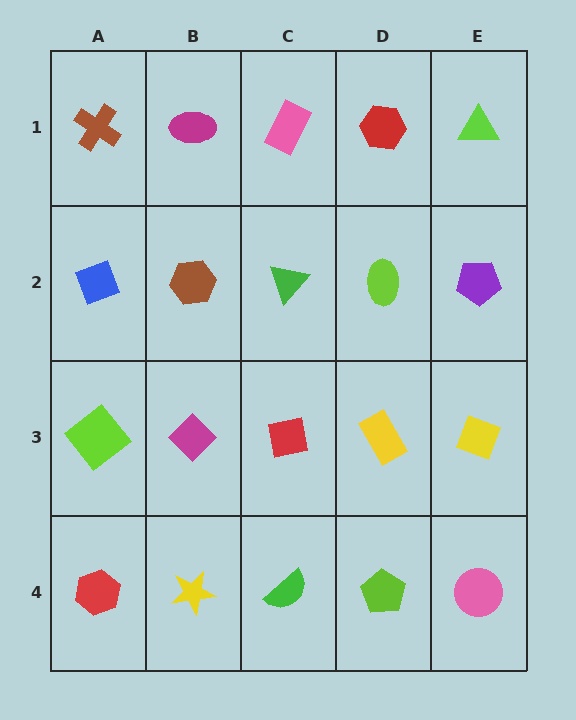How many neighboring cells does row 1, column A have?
2.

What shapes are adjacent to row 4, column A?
A lime diamond (row 3, column A), a yellow star (row 4, column B).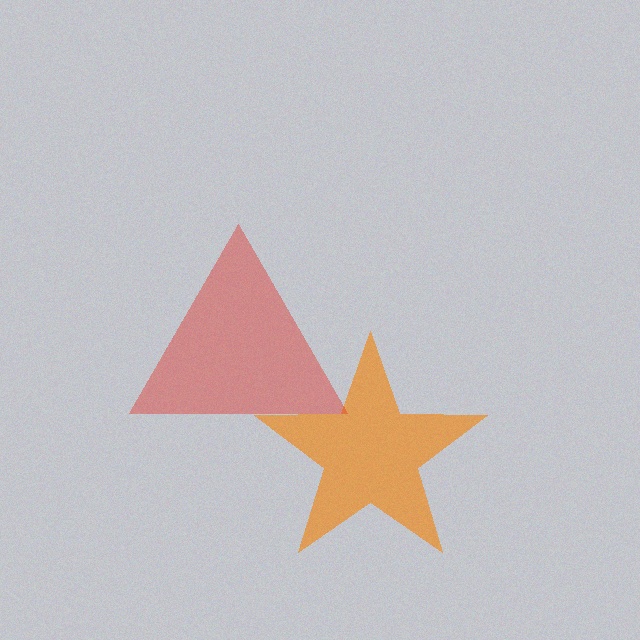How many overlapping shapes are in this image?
There are 2 overlapping shapes in the image.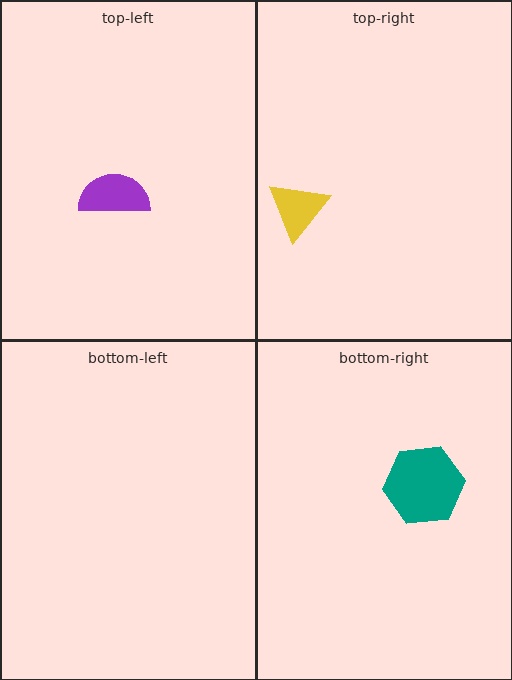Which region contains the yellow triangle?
The top-right region.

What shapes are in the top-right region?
The yellow triangle.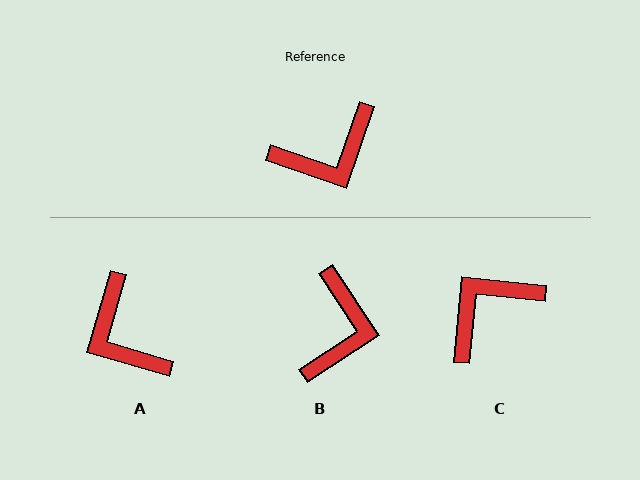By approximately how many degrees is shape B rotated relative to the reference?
Approximately 52 degrees counter-clockwise.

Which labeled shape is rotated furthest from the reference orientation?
C, about 167 degrees away.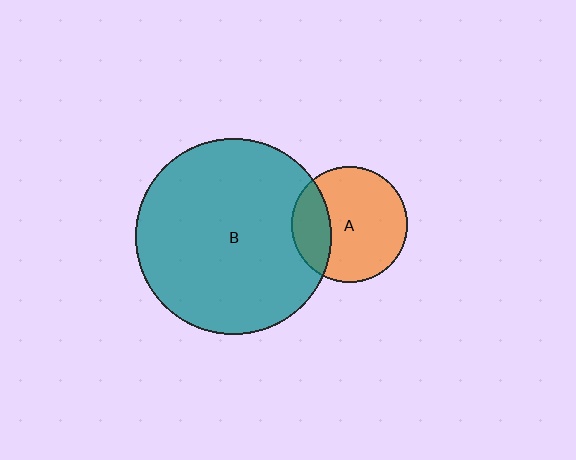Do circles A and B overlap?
Yes.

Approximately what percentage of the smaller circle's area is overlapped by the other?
Approximately 25%.